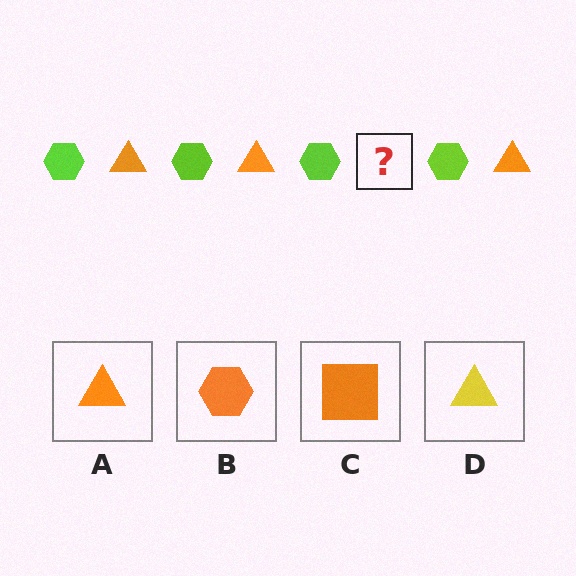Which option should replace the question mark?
Option A.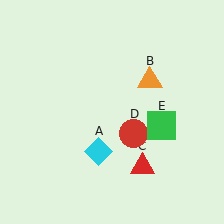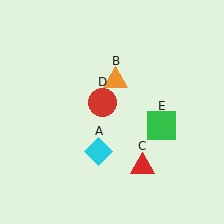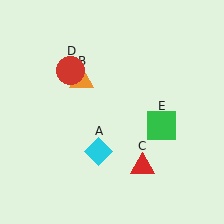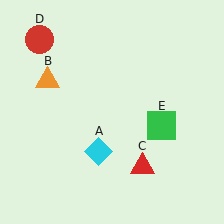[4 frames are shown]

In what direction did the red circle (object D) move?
The red circle (object D) moved up and to the left.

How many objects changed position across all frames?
2 objects changed position: orange triangle (object B), red circle (object D).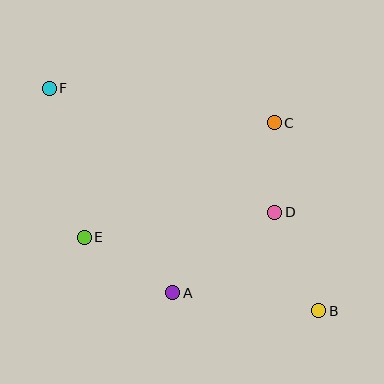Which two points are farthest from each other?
Points B and F are farthest from each other.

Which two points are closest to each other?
Points C and D are closest to each other.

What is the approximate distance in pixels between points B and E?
The distance between B and E is approximately 245 pixels.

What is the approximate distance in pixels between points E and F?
The distance between E and F is approximately 153 pixels.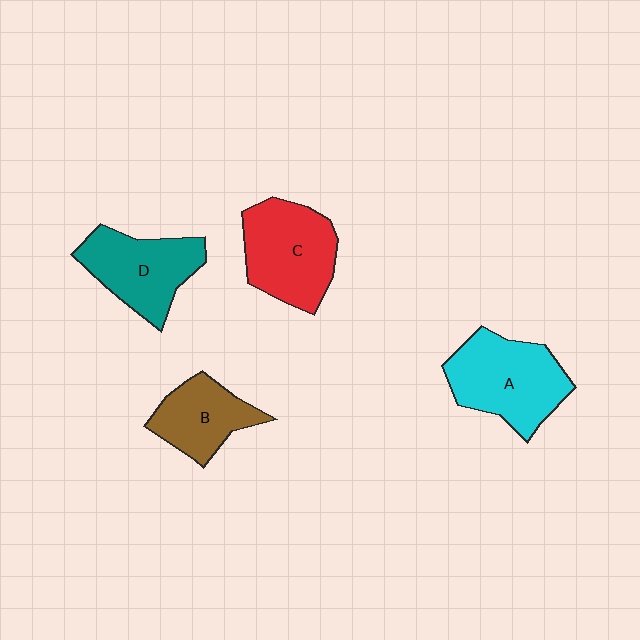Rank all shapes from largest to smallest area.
From largest to smallest: A (cyan), C (red), D (teal), B (brown).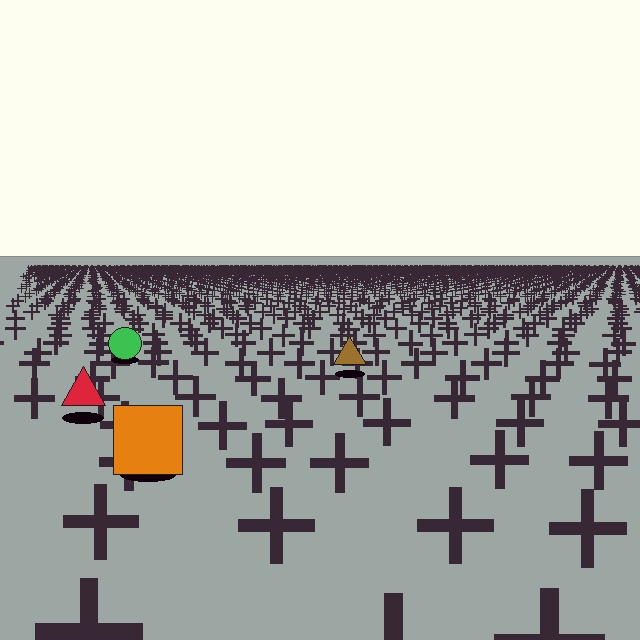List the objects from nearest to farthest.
From nearest to farthest: the orange square, the red triangle, the brown triangle, the green circle.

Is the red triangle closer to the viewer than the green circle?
Yes. The red triangle is closer — you can tell from the texture gradient: the ground texture is coarser near it.